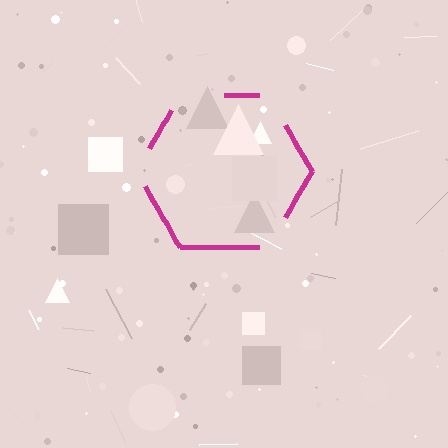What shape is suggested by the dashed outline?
The dashed outline suggests a hexagon.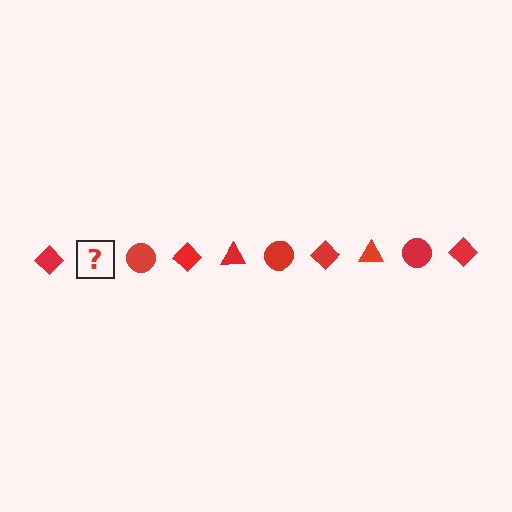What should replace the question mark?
The question mark should be replaced with a red triangle.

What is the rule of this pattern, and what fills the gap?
The rule is that the pattern cycles through diamond, triangle, circle shapes in red. The gap should be filled with a red triangle.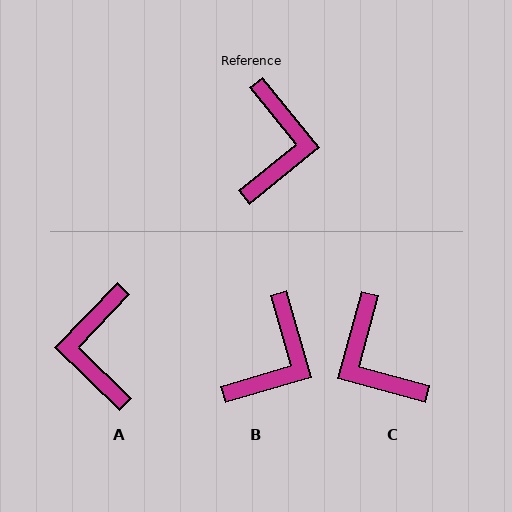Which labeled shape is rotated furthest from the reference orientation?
A, about 173 degrees away.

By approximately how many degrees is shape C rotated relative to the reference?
Approximately 144 degrees clockwise.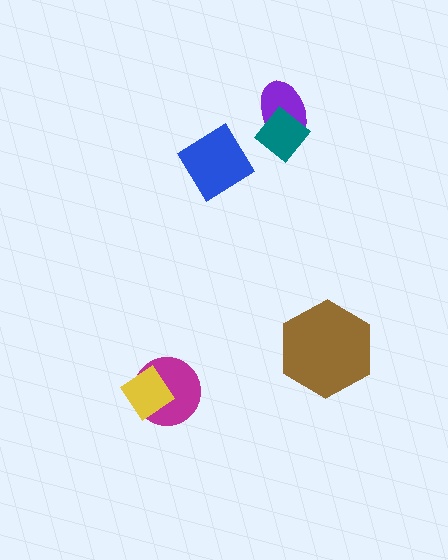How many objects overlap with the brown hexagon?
0 objects overlap with the brown hexagon.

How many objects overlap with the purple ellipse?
1 object overlaps with the purple ellipse.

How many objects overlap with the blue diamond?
0 objects overlap with the blue diamond.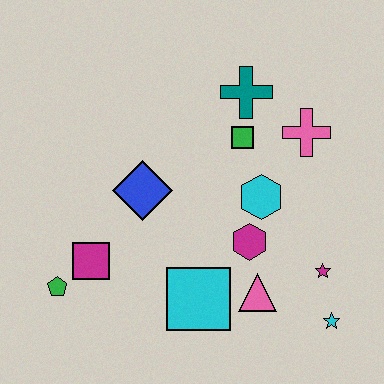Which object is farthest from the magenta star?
The green pentagon is farthest from the magenta star.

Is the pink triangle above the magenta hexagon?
No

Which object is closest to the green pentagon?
The magenta square is closest to the green pentagon.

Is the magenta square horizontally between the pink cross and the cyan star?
No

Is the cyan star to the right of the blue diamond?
Yes